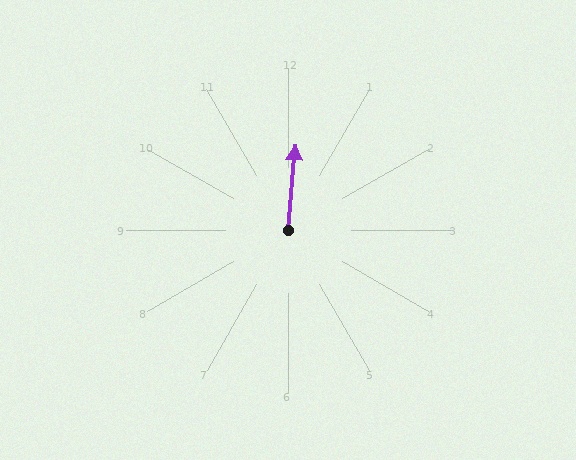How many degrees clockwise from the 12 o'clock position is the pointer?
Approximately 5 degrees.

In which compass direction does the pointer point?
North.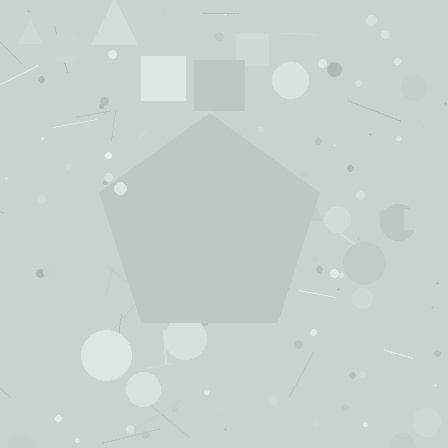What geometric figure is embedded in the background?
A pentagon is embedded in the background.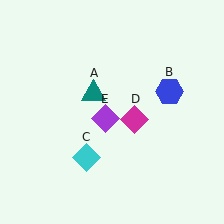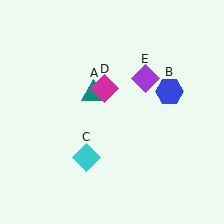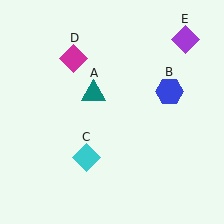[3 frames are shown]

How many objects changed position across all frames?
2 objects changed position: magenta diamond (object D), purple diamond (object E).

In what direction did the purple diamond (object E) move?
The purple diamond (object E) moved up and to the right.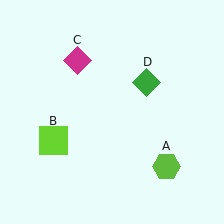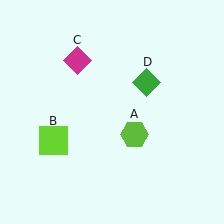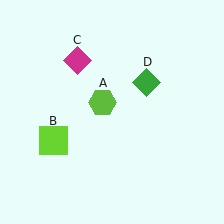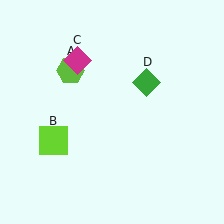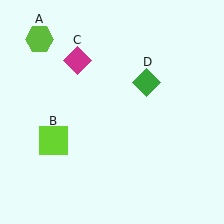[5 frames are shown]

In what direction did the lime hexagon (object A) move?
The lime hexagon (object A) moved up and to the left.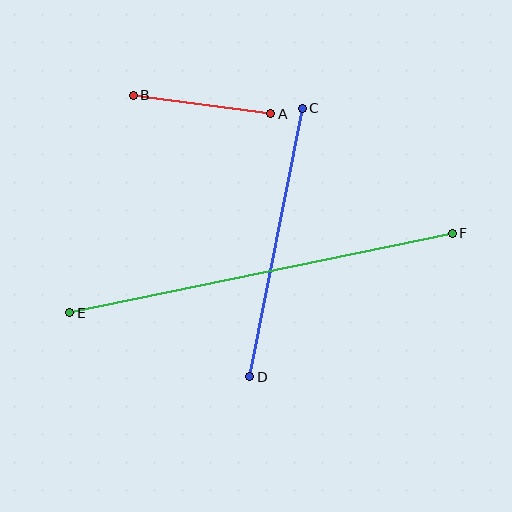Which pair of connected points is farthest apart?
Points E and F are farthest apart.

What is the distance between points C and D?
The distance is approximately 274 pixels.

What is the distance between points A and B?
The distance is approximately 139 pixels.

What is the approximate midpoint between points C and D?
The midpoint is at approximately (276, 242) pixels.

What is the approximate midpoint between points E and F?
The midpoint is at approximately (261, 273) pixels.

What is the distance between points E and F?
The distance is approximately 391 pixels.